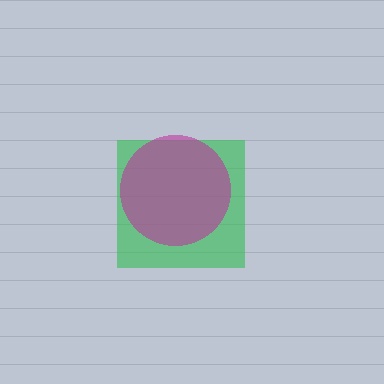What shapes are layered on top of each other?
The layered shapes are: a green square, a magenta circle.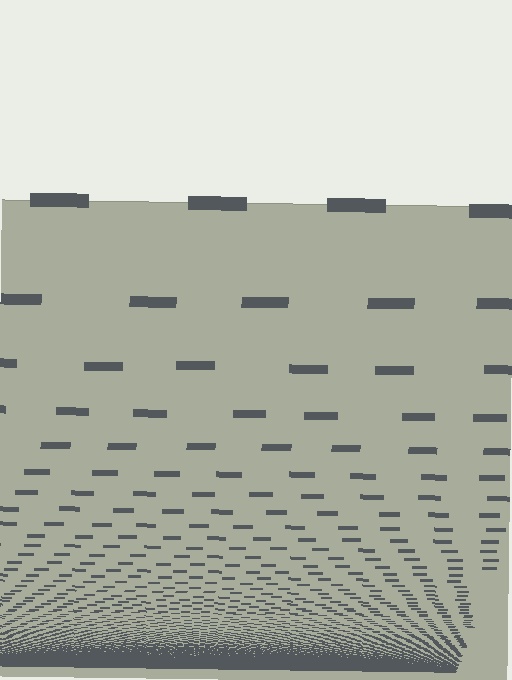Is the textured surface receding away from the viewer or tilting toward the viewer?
The surface appears to tilt toward the viewer. Texture elements get larger and sparser toward the top.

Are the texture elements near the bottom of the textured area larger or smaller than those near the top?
Smaller. The gradient is inverted — elements near the bottom are smaller and denser.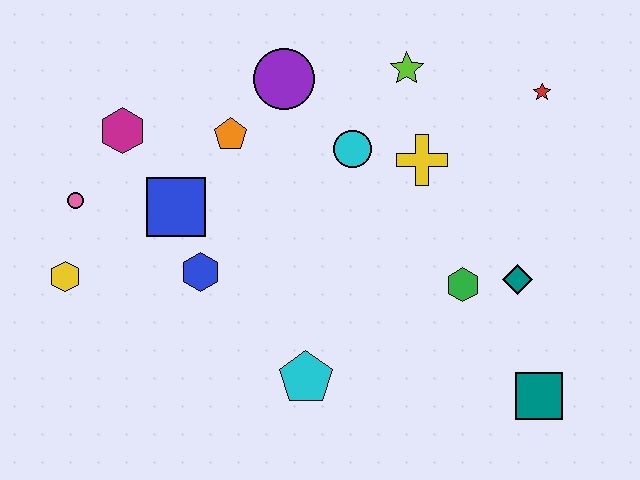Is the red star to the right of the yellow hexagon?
Yes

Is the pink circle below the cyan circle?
Yes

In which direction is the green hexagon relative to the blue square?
The green hexagon is to the right of the blue square.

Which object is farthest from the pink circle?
The teal square is farthest from the pink circle.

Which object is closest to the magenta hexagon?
The pink circle is closest to the magenta hexagon.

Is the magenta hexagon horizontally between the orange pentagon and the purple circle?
No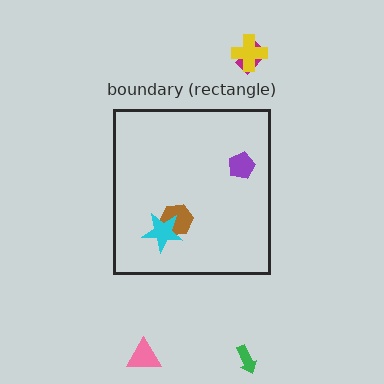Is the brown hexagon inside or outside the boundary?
Inside.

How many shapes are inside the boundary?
3 inside, 4 outside.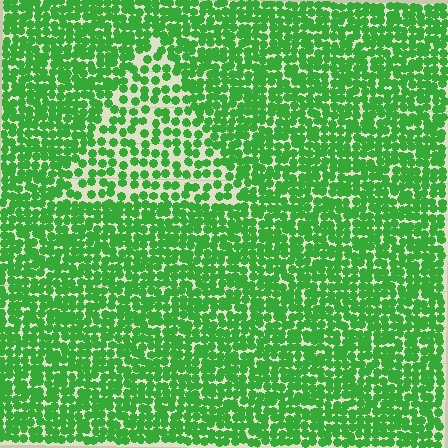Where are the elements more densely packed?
The elements are more densely packed outside the triangle boundary.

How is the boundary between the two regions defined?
The boundary is defined by a change in element density (approximately 1.9x ratio). All elements are the same color, size, and shape.